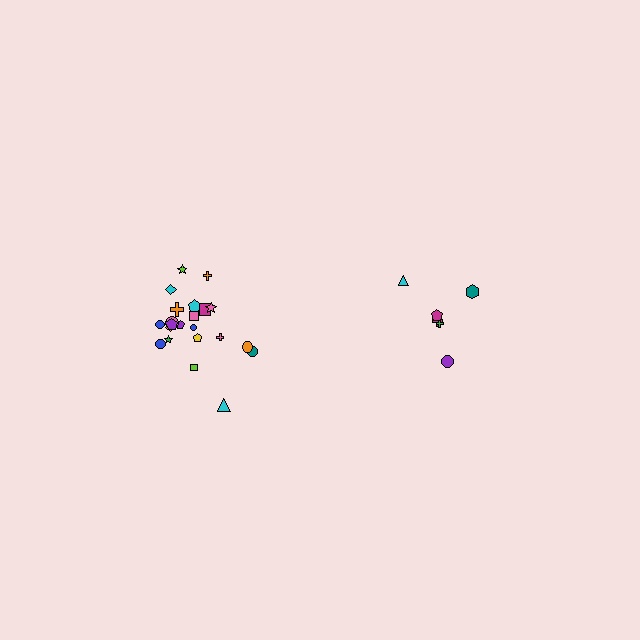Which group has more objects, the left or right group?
The left group.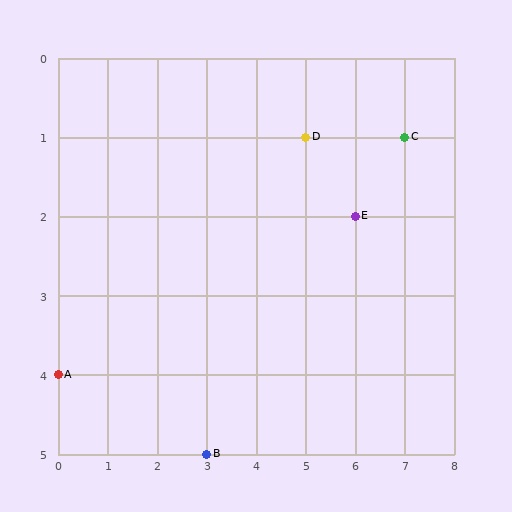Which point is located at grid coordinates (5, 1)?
Point D is at (5, 1).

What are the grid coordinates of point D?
Point D is at grid coordinates (5, 1).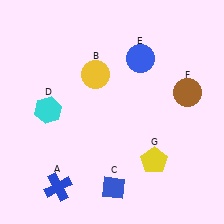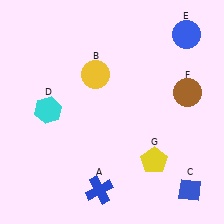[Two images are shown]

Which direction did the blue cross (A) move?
The blue cross (A) moved right.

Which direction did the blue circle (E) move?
The blue circle (E) moved right.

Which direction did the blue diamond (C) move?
The blue diamond (C) moved right.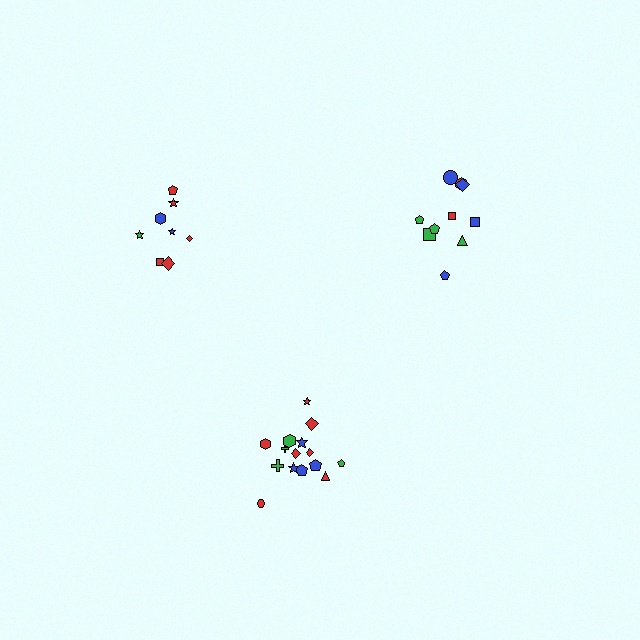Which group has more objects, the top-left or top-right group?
The top-right group.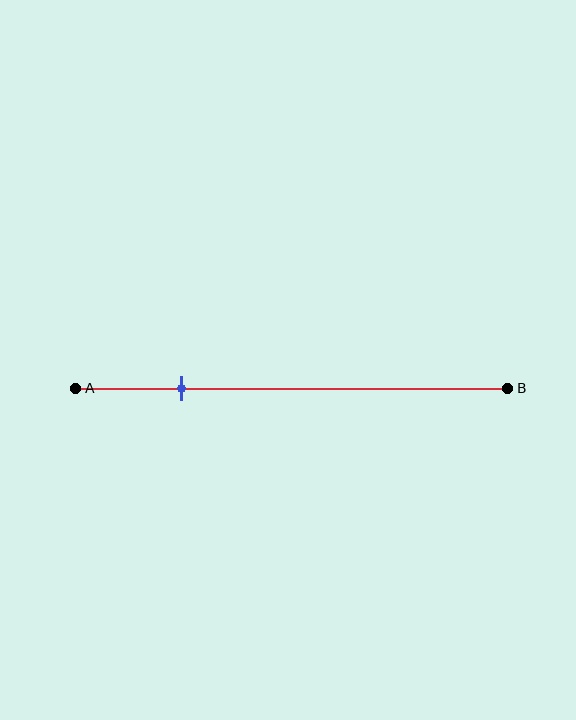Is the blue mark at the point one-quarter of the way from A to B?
Yes, the mark is approximately at the one-quarter point.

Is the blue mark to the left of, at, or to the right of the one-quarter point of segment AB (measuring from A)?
The blue mark is approximately at the one-quarter point of segment AB.